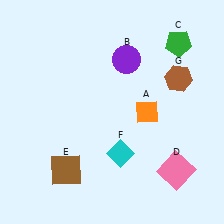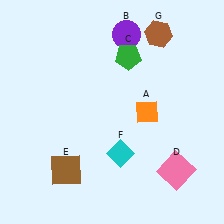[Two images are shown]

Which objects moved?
The objects that moved are: the purple circle (B), the green pentagon (C), the brown hexagon (G).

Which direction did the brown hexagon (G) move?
The brown hexagon (G) moved up.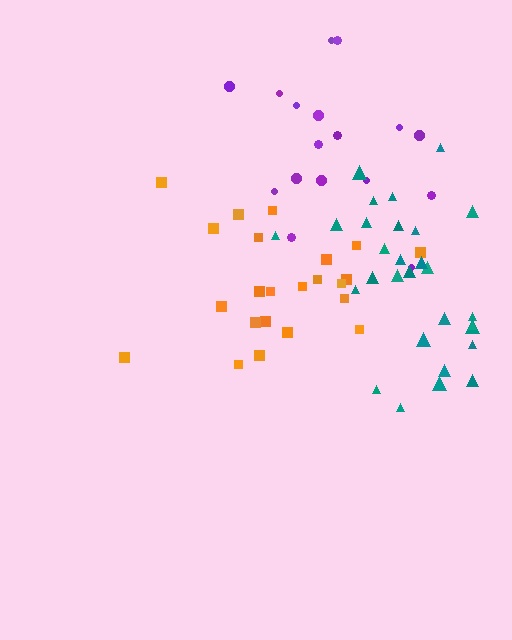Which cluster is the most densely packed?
Teal.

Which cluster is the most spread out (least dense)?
Purple.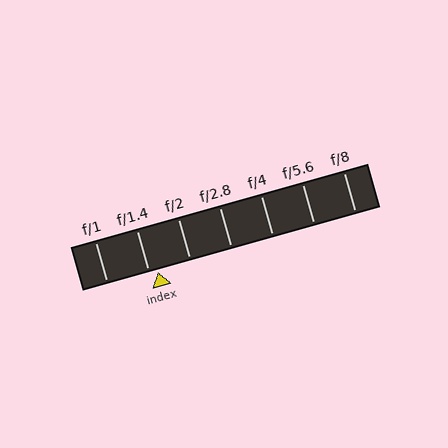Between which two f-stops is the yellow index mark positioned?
The index mark is between f/1.4 and f/2.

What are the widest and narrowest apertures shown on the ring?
The widest aperture shown is f/1 and the narrowest is f/8.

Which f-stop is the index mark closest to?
The index mark is closest to f/1.4.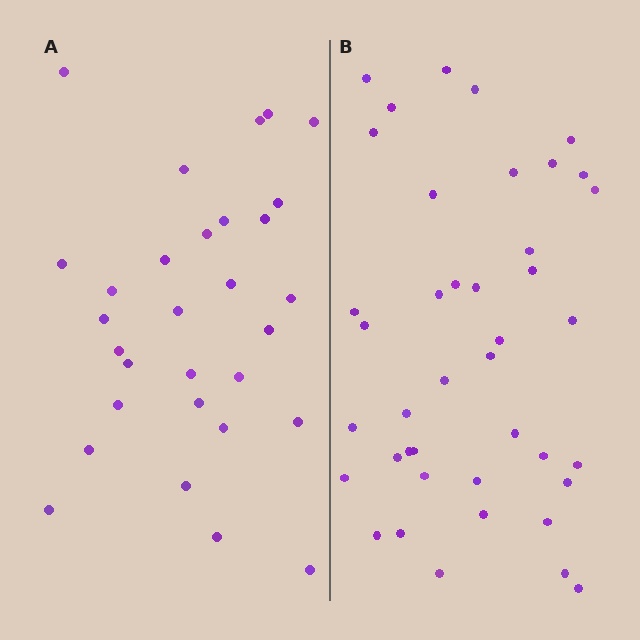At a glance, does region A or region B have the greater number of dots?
Region B (the right region) has more dots.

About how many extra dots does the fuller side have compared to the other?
Region B has roughly 12 or so more dots than region A.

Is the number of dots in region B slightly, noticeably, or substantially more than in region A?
Region B has noticeably more, but not dramatically so. The ratio is roughly 1.4 to 1.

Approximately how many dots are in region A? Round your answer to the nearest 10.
About 30 dots.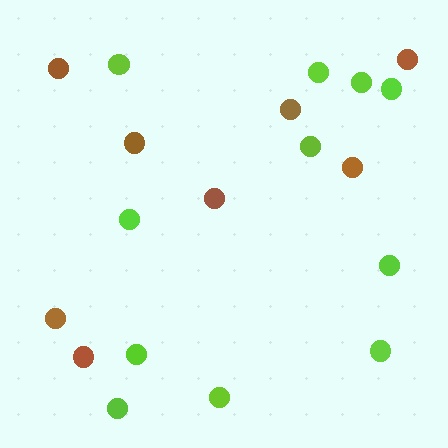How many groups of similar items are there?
There are 2 groups: one group of lime circles (11) and one group of brown circles (8).